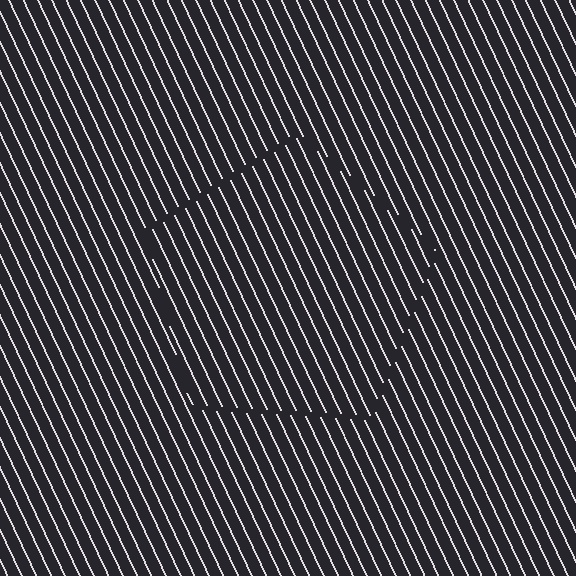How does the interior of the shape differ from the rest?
The interior of the shape contains the same grating, shifted by half a period — the contour is defined by the phase discontinuity where line-ends from the inner and outer gratings abut.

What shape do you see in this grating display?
An illusory pentagon. The interior of the shape contains the same grating, shifted by half a period — the contour is defined by the phase discontinuity where line-ends from the inner and outer gratings abut.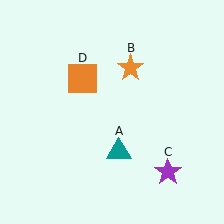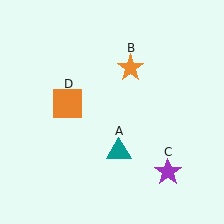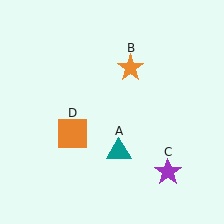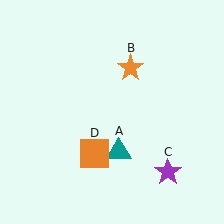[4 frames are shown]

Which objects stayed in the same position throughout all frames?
Teal triangle (object A) and orange star (object B) and purple star (object C) remained stationary.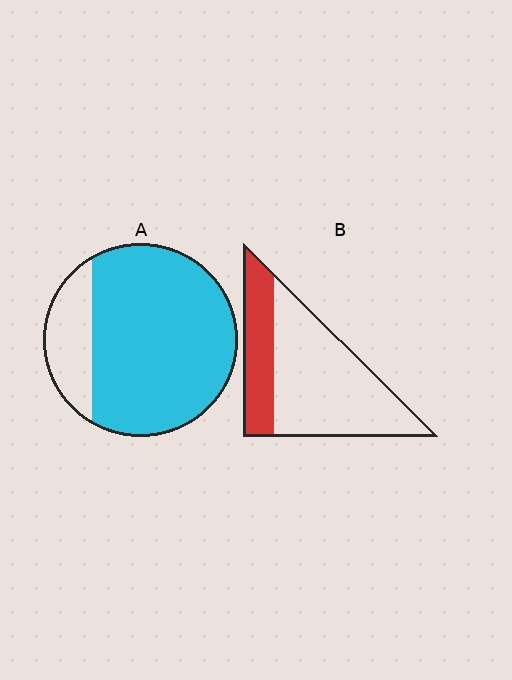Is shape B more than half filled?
No.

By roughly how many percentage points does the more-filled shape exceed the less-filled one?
By roughly 50 percentage points (A over B).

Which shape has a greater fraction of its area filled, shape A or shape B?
Shape A.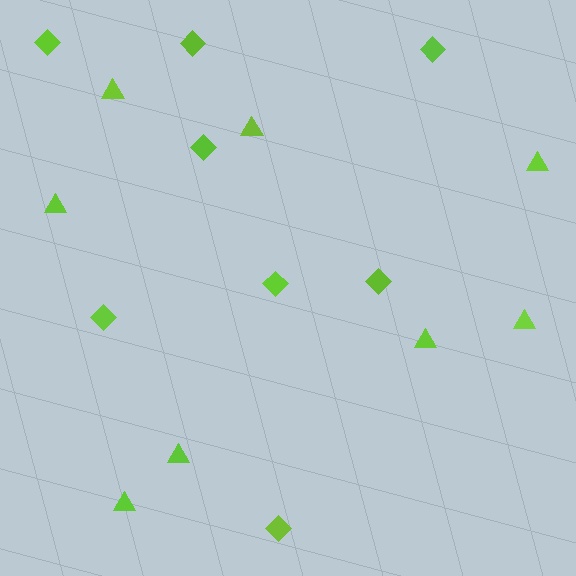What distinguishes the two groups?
There are 2 groups: one group of diamonds (8) and one group of triangles (8).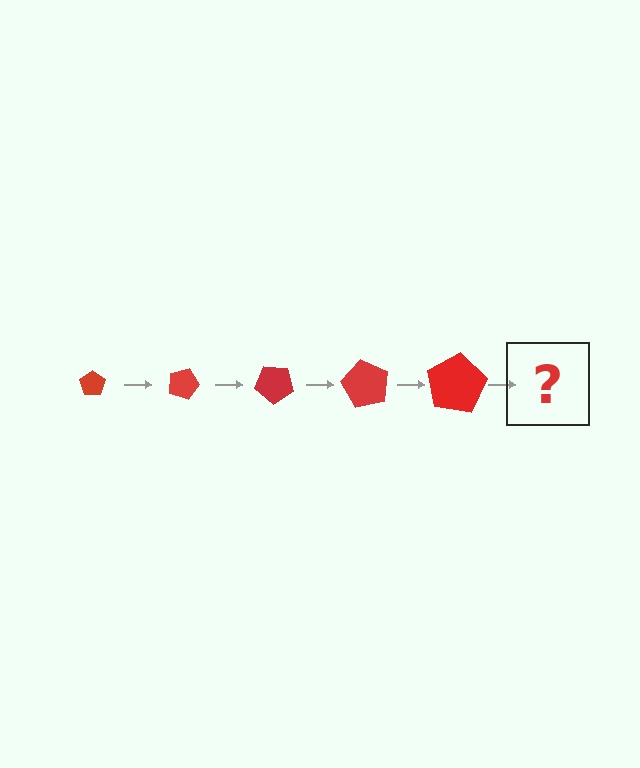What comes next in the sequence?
The next element should be a pentagon, larger than the previous one and rotated 100 degrees from the start.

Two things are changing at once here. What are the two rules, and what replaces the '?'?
The two rules are that the pentagon grows larger each step and it rotates 20 degrees each step. The '?' should be a pentagon, larger than the previous one and rotated 100 degrees from the start.